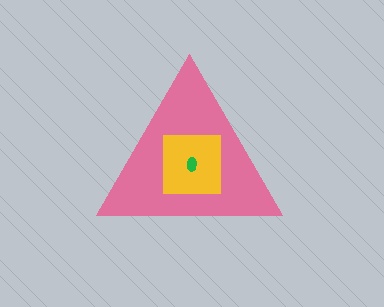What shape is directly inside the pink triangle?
The yellow square.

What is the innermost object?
The green ellipse.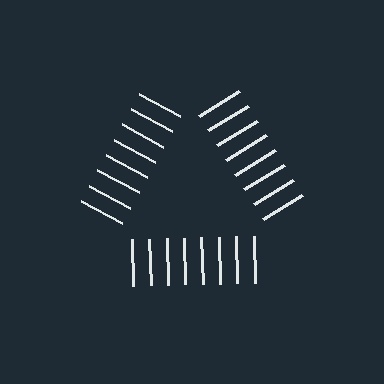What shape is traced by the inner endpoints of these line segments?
An illusory triangle — the line segments terminate on its edges but no continuous stroke is drawn.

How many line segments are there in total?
24 — 8 along each of the 3 edges.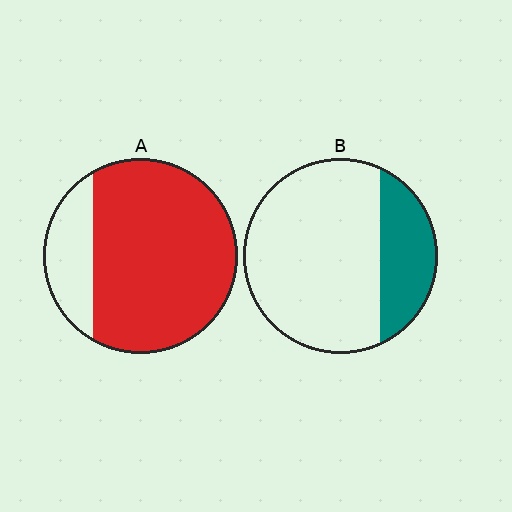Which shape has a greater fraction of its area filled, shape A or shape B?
Shape A.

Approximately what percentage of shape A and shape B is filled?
A is approximately 80% and B is approximately 25%.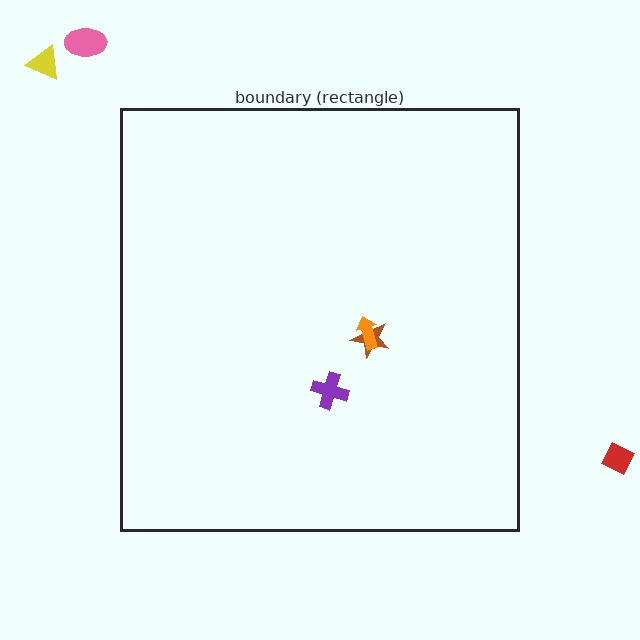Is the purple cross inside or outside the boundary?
Inside.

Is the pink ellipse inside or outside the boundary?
Outside.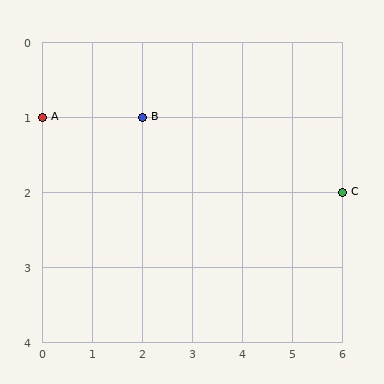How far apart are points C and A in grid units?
Points C and A are 6 columns and 1 row apart (about 6.1 grid units diagonally).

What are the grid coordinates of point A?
Point A is at grid coordinates (0, 1).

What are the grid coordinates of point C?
Point C is at grid coordinates (6, 2).